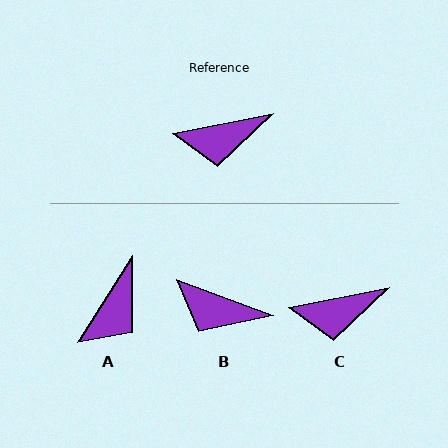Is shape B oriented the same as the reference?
No, it is off by about 31 degrees.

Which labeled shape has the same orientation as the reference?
C.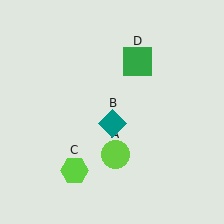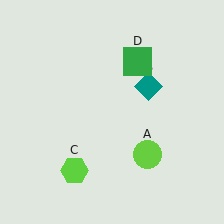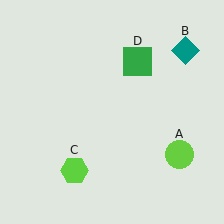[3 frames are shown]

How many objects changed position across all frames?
2 objects changed position: lime circle (object A), teal diamond (object B).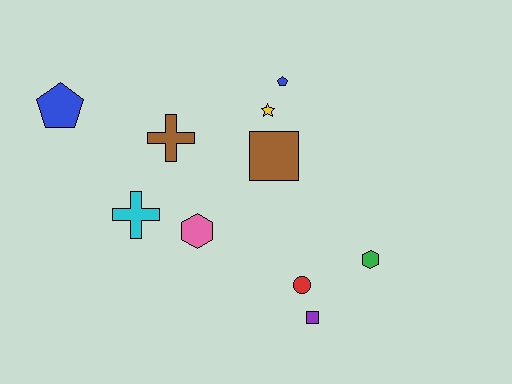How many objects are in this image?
There are 10 objects.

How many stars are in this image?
There is 1 star.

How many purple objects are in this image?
There is 1 purple object.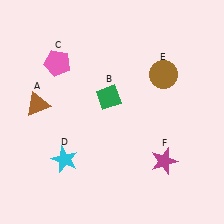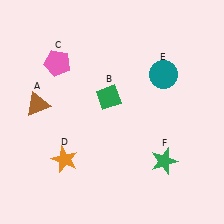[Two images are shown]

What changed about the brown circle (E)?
In Image 1, E is brown. In Image 2, it changed to teal.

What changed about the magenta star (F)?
In Image 1, F is magenta. In Image 2, it changed to green.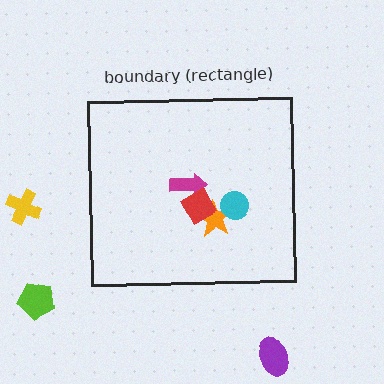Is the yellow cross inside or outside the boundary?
Outside.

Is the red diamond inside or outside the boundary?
Inside.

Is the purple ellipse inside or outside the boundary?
Outside.